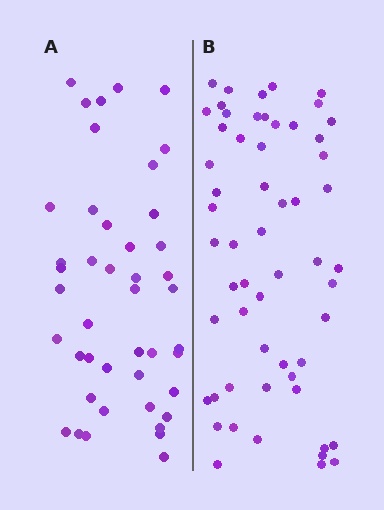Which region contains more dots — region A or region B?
Region B (the right region) has more dots.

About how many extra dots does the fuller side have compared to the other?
Region B has approximately 15 more dots than region A.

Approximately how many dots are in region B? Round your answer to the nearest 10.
About 60 dots. (The exact count is 57, which rounds to 60.)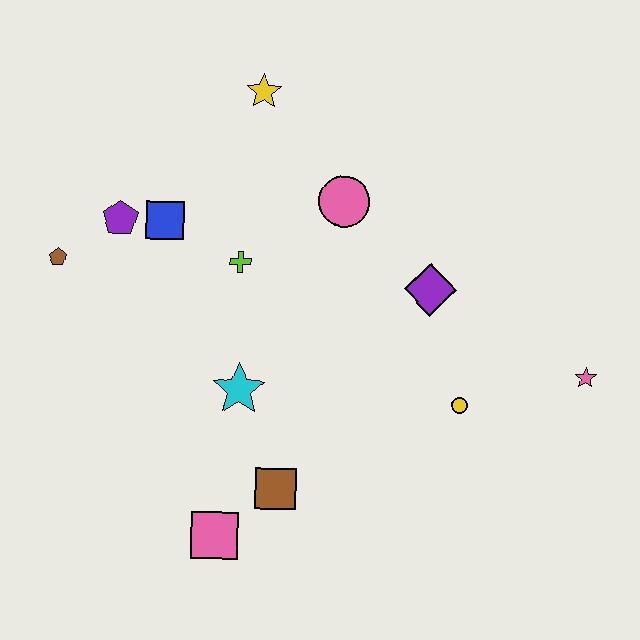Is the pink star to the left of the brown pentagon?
No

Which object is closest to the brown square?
The pink square is closest to the brown square.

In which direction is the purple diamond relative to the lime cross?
The purple diamond is to the right of the lime cross.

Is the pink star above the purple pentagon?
No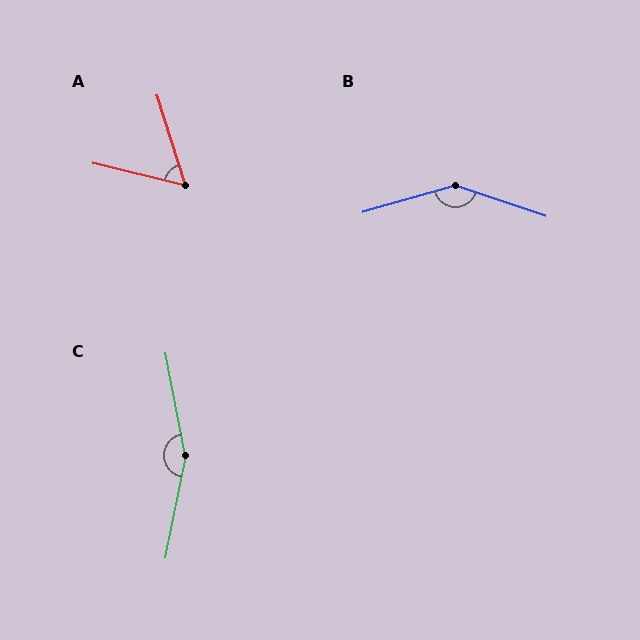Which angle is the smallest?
A, at approximately 59 degrees.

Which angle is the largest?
C, at approximately 158 degrees.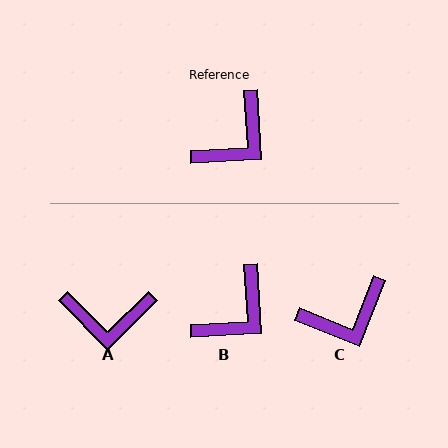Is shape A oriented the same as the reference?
No, it is off by about 48 degrees.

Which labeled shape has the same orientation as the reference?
B.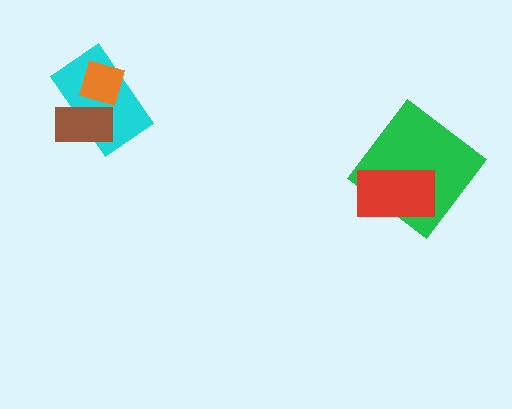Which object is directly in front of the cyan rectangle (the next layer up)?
The brown rectangle is directly in front of the cyan rectangle.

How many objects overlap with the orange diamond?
2 objects overlap with the orange diamond.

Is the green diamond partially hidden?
Yes, it is partially covered by another shape.